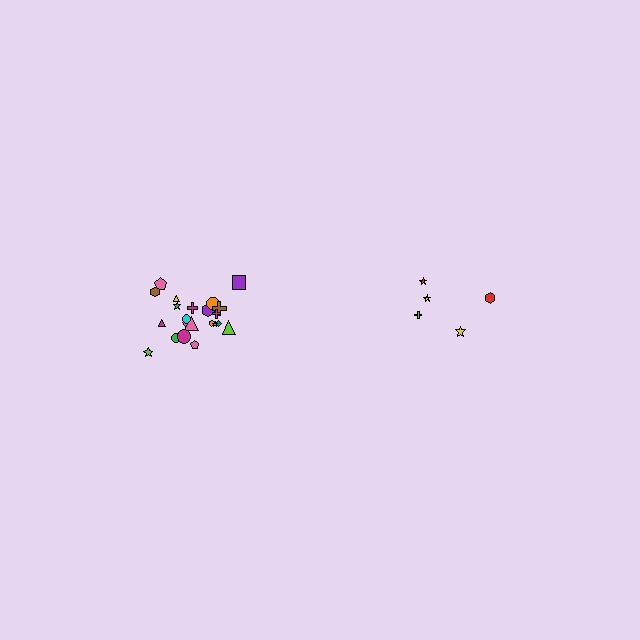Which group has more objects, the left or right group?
The left group.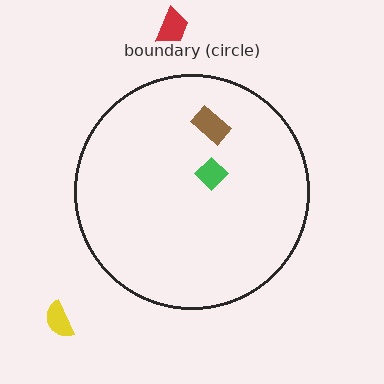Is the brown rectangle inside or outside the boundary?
Inside.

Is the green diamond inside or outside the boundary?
Inside.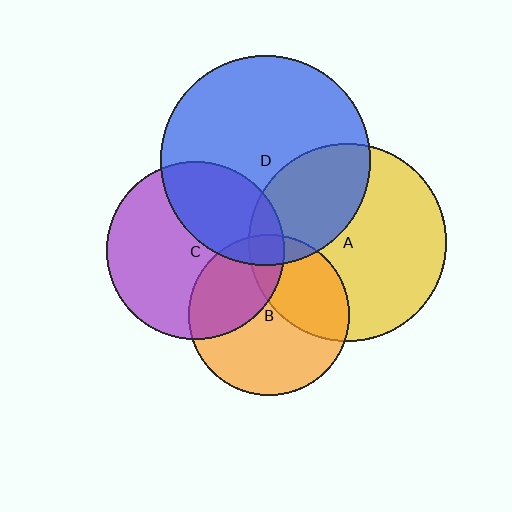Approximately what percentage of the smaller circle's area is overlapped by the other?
Approximately 35%.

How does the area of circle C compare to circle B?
Approximately 1.2 times.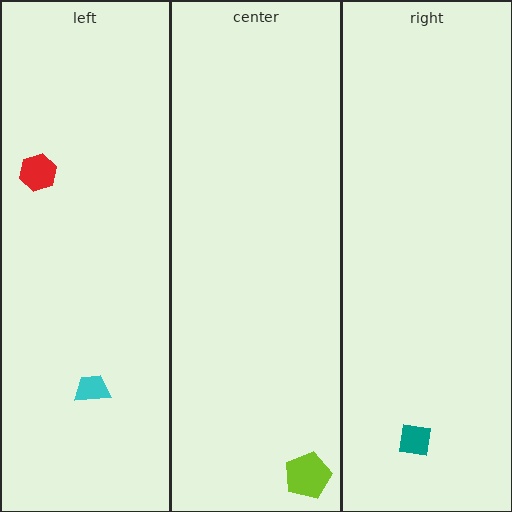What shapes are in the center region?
The lime pentagon.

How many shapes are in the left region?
2.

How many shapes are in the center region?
1.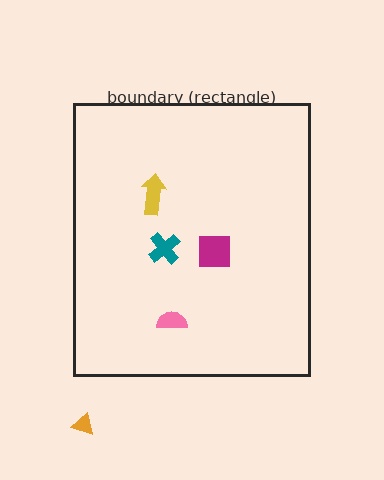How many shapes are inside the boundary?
4 inside, 1 outside.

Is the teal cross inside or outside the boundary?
Inside.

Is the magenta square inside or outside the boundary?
Inside.